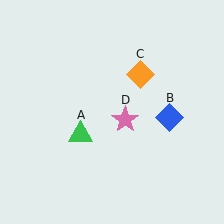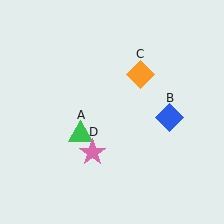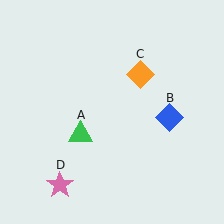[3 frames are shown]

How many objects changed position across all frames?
1 object changed position: pink star (object D).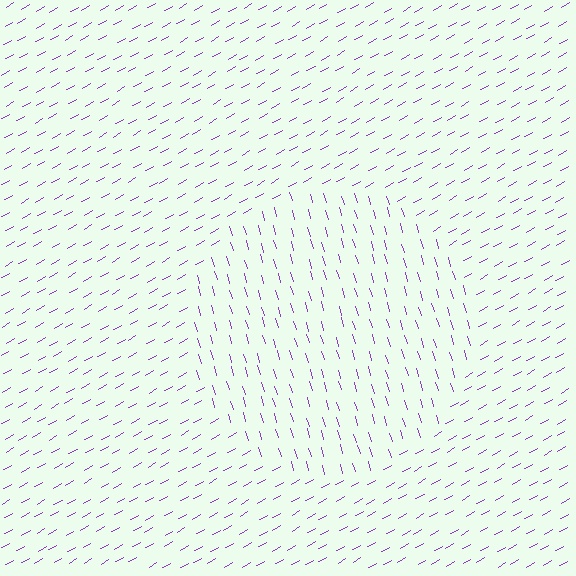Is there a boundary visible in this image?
Yes, there is a texture boundary formed by a change in line orientation.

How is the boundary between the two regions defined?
The boundary is defined purely by a change in line orientation (approximately 77 degrees difference). All lines are the same color and thickness.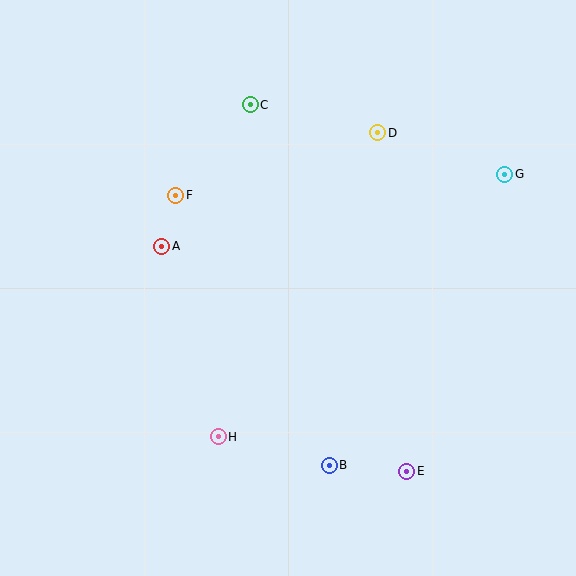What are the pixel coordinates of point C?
Point C is at (250, 105).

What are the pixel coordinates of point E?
Point E is at (407, 471).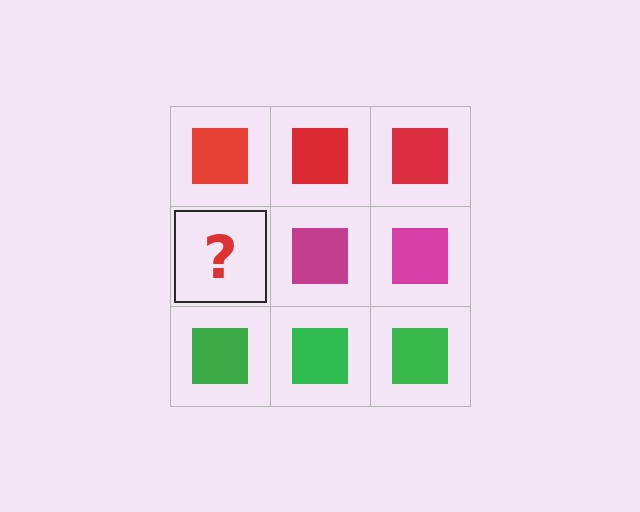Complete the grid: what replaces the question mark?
The question mark should be replaced with a magenta square.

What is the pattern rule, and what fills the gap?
The rule is that each row has a consistent color. The gap should be filled with a magenta square.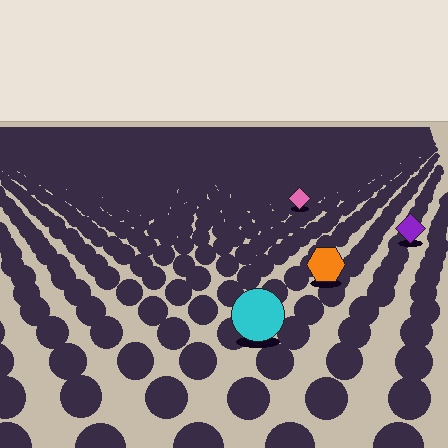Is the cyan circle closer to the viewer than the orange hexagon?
Yes. The cyan circle is closer — you can tell from the texture gradient: the ground texture is coarser near it.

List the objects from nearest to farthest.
From nearest to farthest: the cyan circle, the orange hexagon, the purple diamond, the pink diamond.